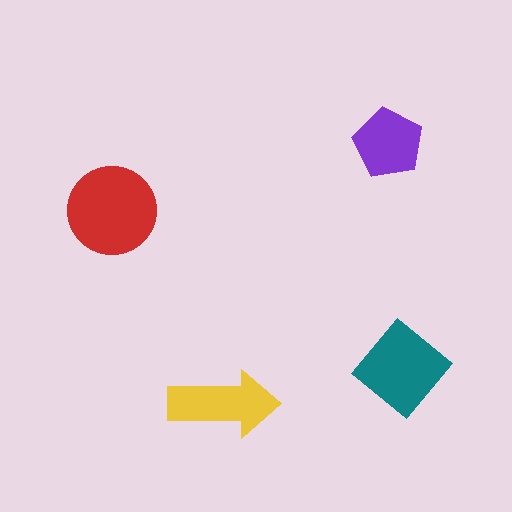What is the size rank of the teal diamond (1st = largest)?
2nd.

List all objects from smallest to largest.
The purple pentagon, the yellow arrow, the teal diamond, the red circle.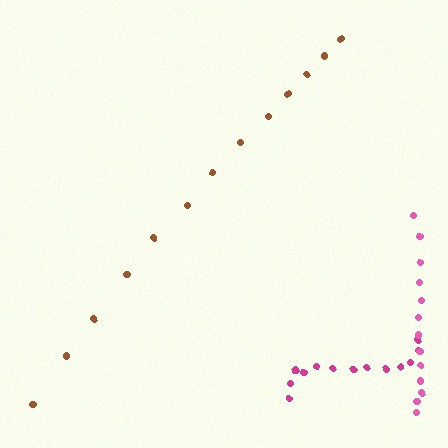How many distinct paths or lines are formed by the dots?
There are 3 distinct paths.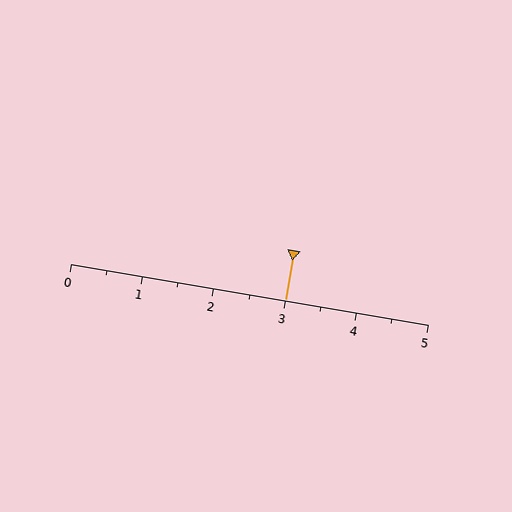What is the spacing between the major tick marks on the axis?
The major ticks are spaced 1 apart.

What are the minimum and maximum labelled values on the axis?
The axis runs from 0 to 5.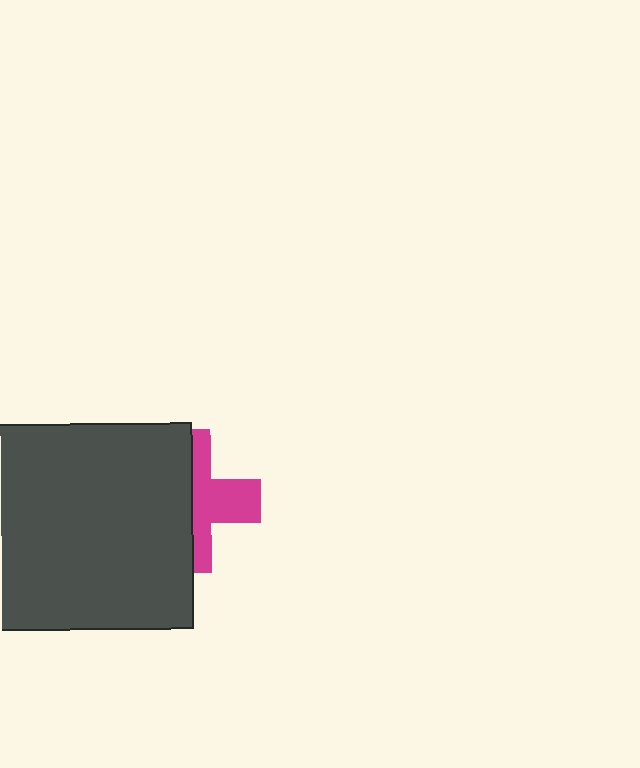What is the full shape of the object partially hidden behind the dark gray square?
The partially hidden object is a magenta cross.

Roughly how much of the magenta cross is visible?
About half of it is visible (roughly 46%).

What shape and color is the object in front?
The object in front is a dark gray square.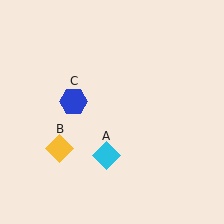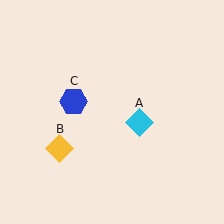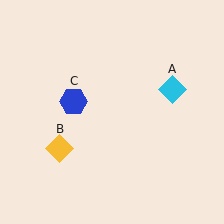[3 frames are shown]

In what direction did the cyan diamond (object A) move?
The cyan diamond (object A) moved up and to the right.